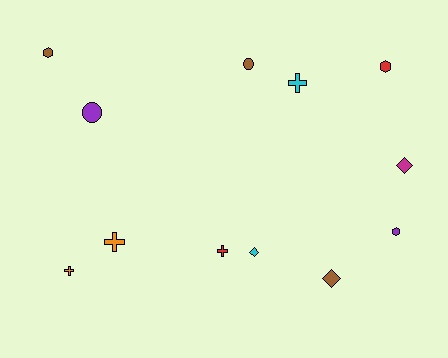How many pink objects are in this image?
There are no pink objects.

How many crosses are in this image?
There are 4 crosses.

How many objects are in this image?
There are 12 objects.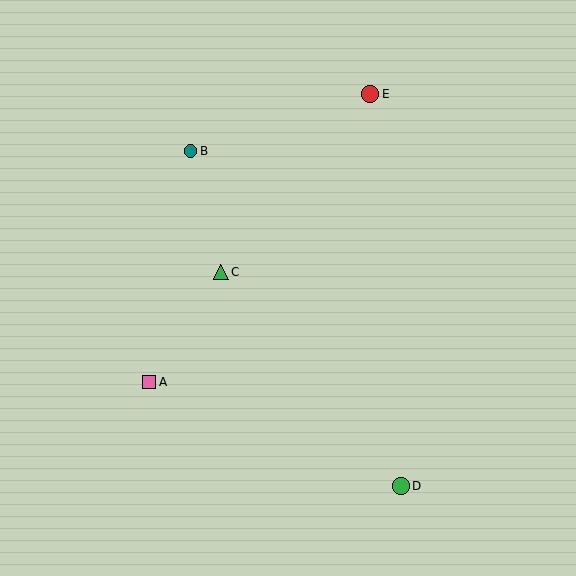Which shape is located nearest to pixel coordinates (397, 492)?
The green circle (labeled D) at (401, 486) is nearest to that location.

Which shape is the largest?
The red circle (labeled E) is the largest.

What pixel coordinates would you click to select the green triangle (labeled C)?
Click at (221, 272) to select the green triangle C.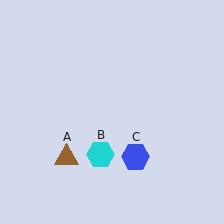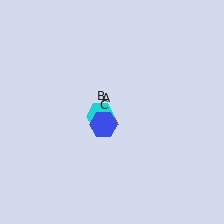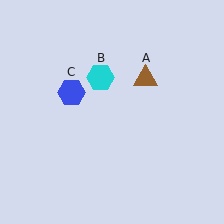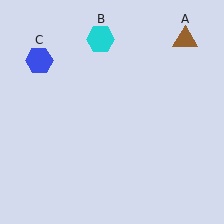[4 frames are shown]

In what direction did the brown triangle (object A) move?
The brown triangle (object A) moved up and to the right.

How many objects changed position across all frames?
3 objects changed position: brown triangle (object A), cyan hexagon (object B), blue hexagon (object C).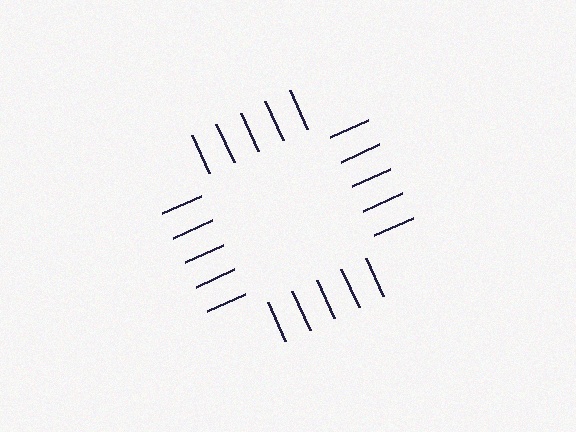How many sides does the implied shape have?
4 sides — the line-ends trace a square.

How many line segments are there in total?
20 — 5 along each of the 4 edges.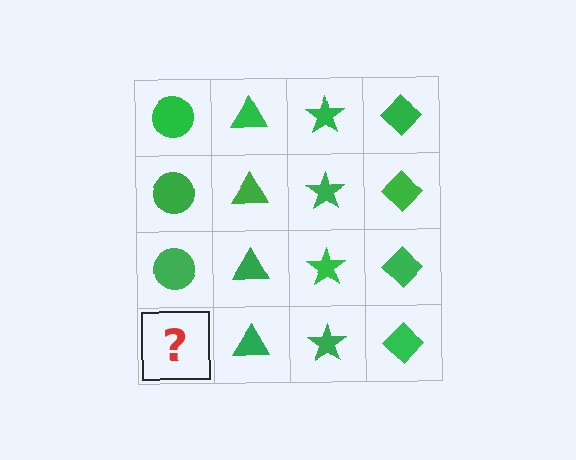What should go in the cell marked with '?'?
The missing cell should contain a green circle.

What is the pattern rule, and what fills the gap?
The rule is that each column has a consistent shape. The gap should be filled with a green circle.